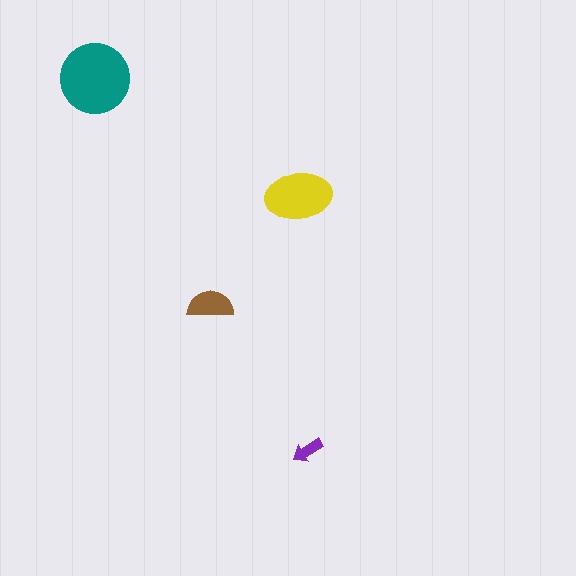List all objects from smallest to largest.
The purple arrow, the brown semicircle, the yellow ellipse, the teal circle.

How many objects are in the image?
There are 4 objects in the image.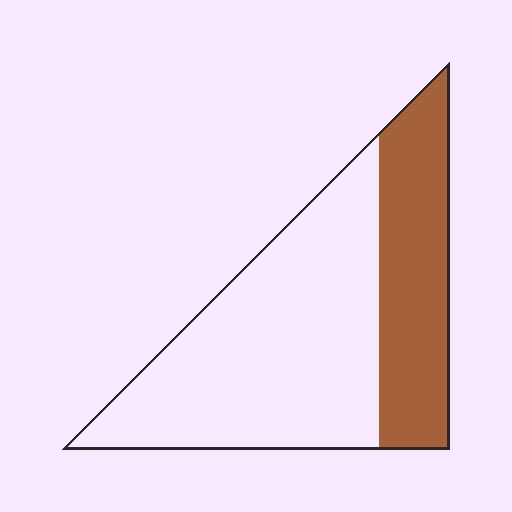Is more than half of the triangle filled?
No.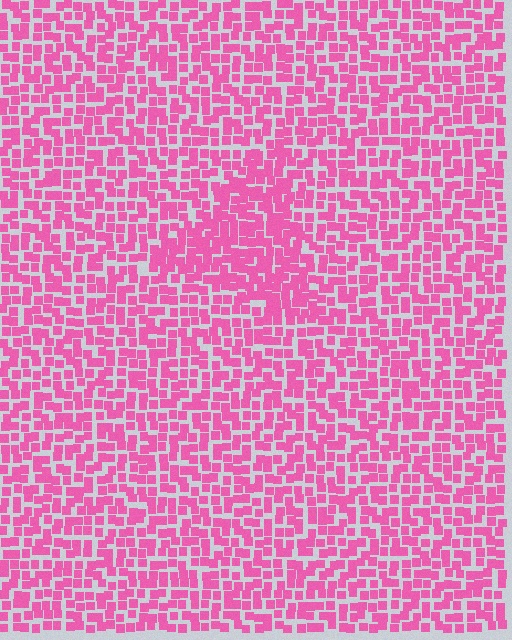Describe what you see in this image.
The image contains small pink elements arranged at two different densities. A triangle-shaped region is visible where the elements are more densely packed than the surrounding area.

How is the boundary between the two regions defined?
The boundary is defined by a change in element density (approximately 1.4x ratio). All elements are the same color, size, and shape.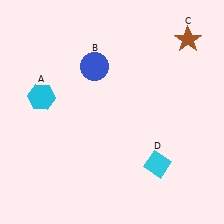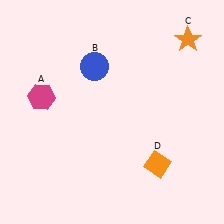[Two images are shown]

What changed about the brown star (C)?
In Image 1, C is brown. In Image 2, it changed to orange.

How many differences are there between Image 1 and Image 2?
There are 3 differences between the two images.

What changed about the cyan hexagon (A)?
In Image 1, A is cyan. In Image 2, it changed to magenta.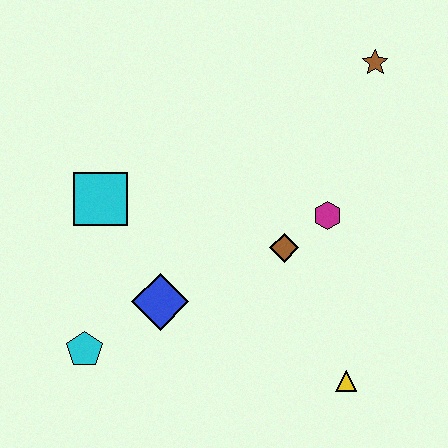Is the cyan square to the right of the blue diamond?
No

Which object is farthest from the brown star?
The cyan pentagon is farthest from the brown star.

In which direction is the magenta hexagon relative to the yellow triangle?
The magenta hexagon is above the yellow triangle.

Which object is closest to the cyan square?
The blue diamond is closest to the cyan square.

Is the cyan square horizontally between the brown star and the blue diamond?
No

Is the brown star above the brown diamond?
Yes